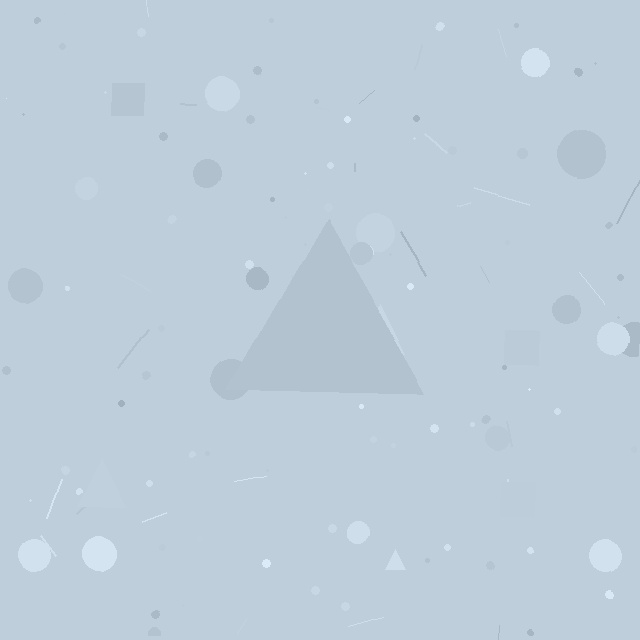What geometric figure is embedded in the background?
A triangle is embedded in the background.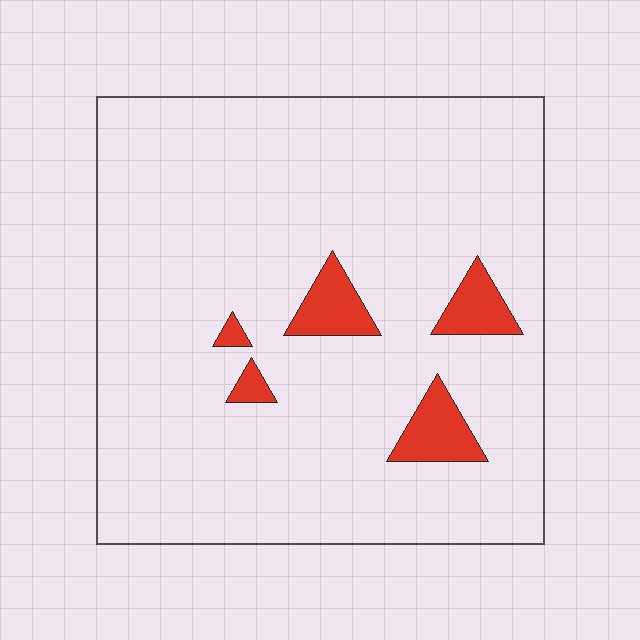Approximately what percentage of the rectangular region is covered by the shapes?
Approximately 5%.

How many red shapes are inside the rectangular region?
5.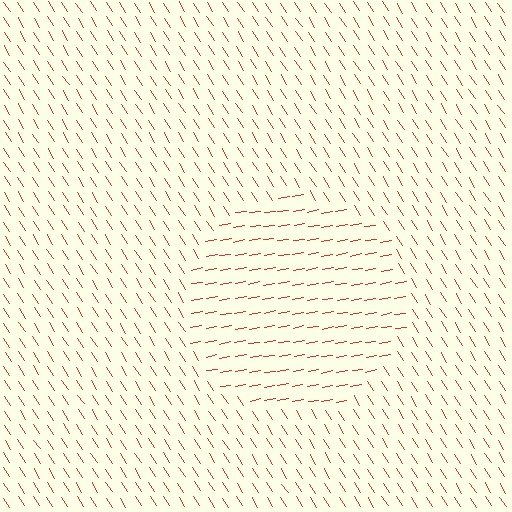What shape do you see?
I see a circle.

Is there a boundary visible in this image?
Yes, there is a texture boundary formed by a change in line orientation.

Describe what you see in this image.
The image is filled with small red line segments. A circle region in the image has lines oriented differently from the surrounding lines, creating a visible texture boundary.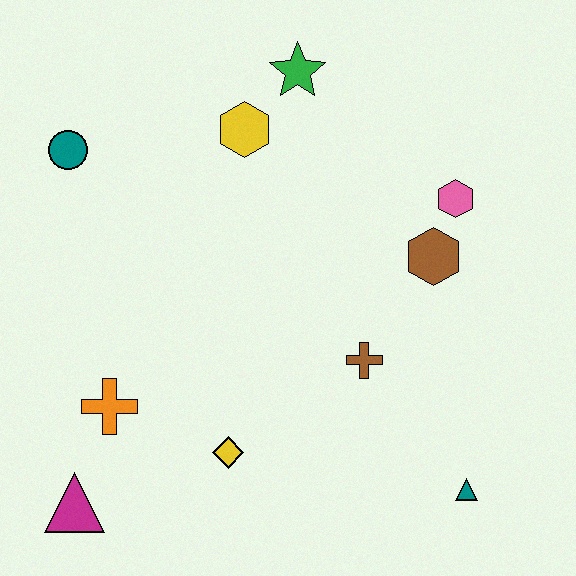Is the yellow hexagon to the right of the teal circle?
Yes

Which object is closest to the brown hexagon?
The pink hexagon is closest to the brown hexagon.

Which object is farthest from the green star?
The magenta triangle is farthest from the green star.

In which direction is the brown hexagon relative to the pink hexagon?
The brown hexagon is below the pink hexagon.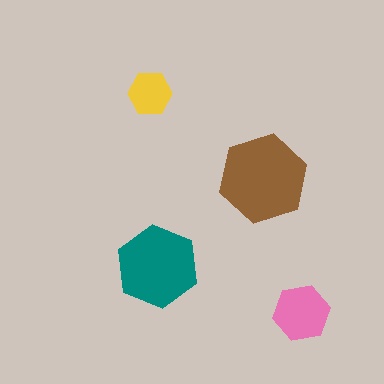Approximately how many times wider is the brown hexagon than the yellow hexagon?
About 2 times wider.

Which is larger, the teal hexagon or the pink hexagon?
The teal one.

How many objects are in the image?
There are 4 objects in the image.